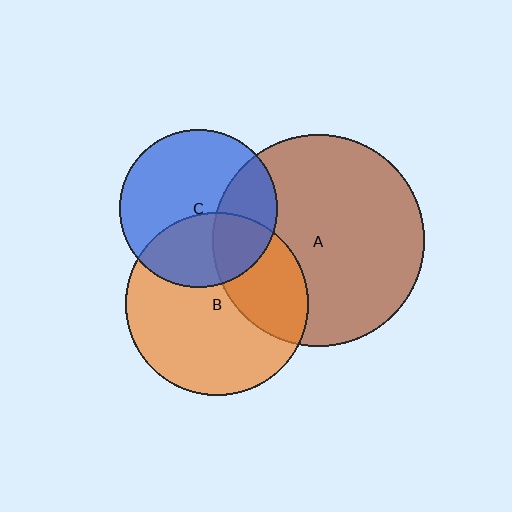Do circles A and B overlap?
Yes.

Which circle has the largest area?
Circle A (brown).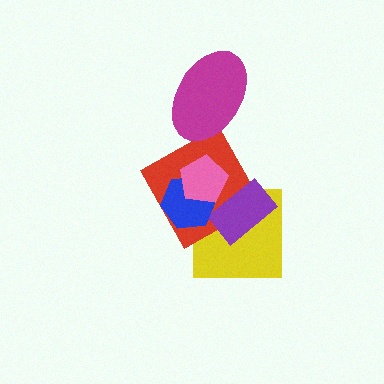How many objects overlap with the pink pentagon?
3 objects overlap with the pink pentagon.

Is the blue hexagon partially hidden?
Yes, it is partially covered by another shape.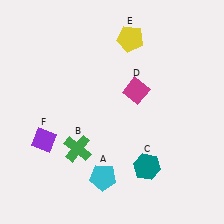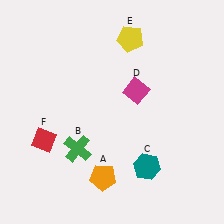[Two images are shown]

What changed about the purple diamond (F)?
In Image 1, F is purple. In Image 2, it changed to red.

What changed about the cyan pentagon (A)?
In Image 1, A is cyan. In Image 2, it changed to orange.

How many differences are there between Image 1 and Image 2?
There are 2 differences between the two images.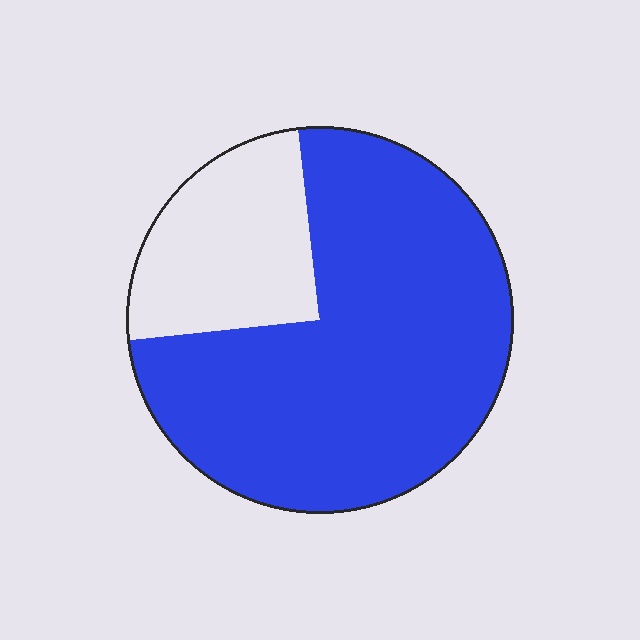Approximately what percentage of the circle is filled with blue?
Approximately 75%.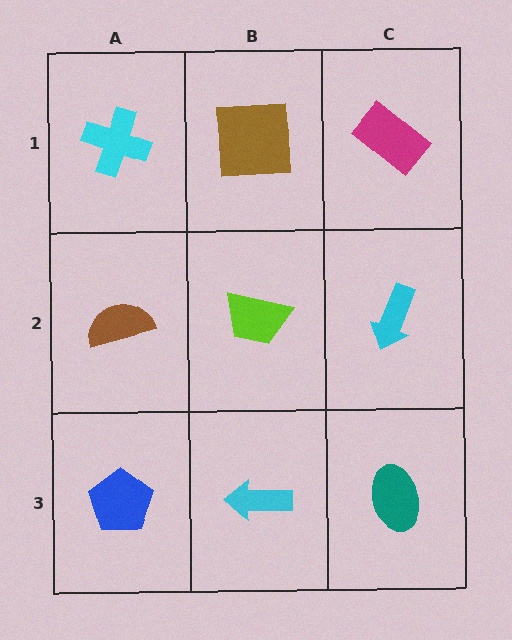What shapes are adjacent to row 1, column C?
A cyan arrow (row 2, column C), a brown square (row 1, column B).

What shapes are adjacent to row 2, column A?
A cyan cross (row 1, column A), a blue pentagon (row 3, column A), a lime trapezoid (row 2, column B).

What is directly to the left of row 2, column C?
A lime trapezoid.